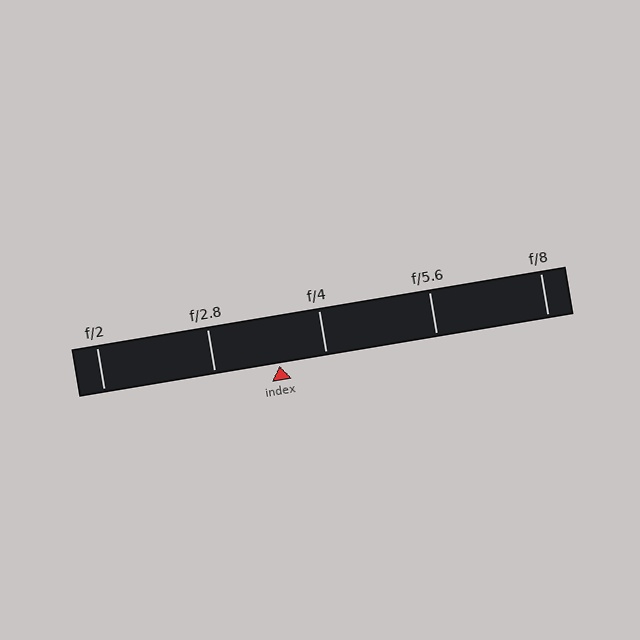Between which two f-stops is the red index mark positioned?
The index mark is between f/2.8 and f/4.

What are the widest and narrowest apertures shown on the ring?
The widest aperture shown is f/2 and the narrowest is f/8.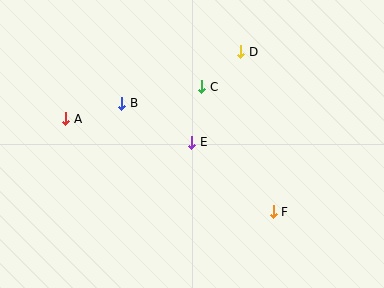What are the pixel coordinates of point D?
Point D is at (241, 52).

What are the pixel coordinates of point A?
Point A is at (66, 119).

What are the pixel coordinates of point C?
Point C is at (202, 87).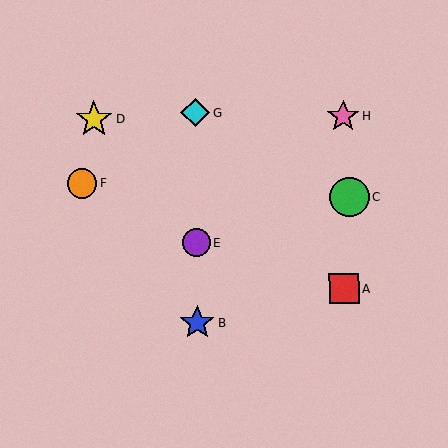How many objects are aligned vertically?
3 objects (B, E, G) are aligned vertically.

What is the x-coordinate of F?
Object F is at x≈81.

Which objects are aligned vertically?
Objects B, E, G are aligned vertically.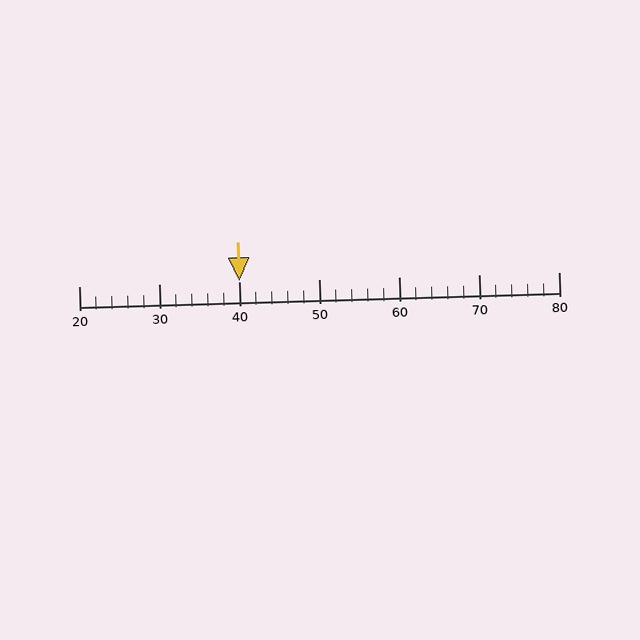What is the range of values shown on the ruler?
The ruler shows values from 20 to 80.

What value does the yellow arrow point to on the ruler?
The yellow arrow points to approximately 40.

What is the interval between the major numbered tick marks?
The major tick marks are spaced 10 units apart.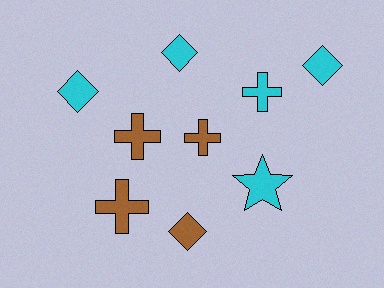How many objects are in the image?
There are 9 objects.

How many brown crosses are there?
There are 3 brown crosses.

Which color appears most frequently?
Cyan, with 5 objects.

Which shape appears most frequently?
Cross, with 4 objects.